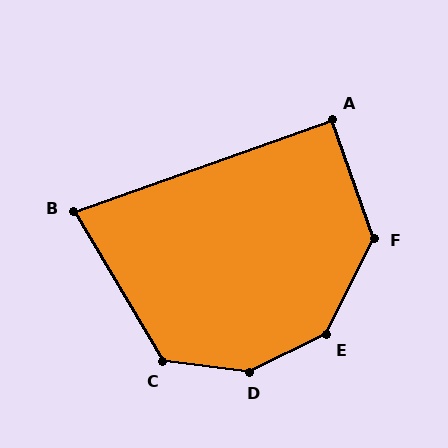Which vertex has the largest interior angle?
D, at approximately 147 degrees.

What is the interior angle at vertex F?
Approximately 135 degrees (obtuse).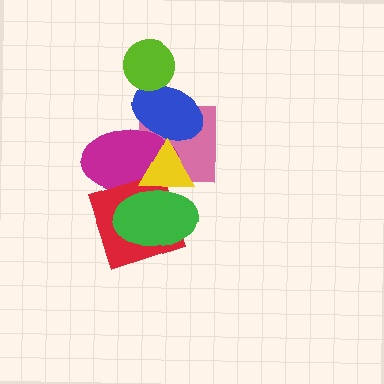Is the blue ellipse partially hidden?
Yes, it is partially covered by another shape.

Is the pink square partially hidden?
Yes, it is partially covered by another shape.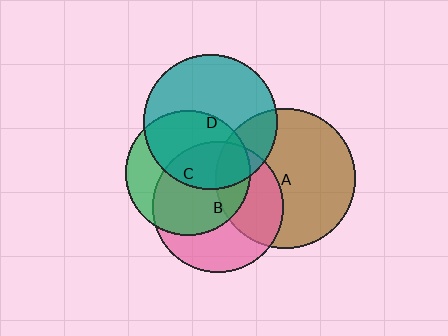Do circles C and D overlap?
Yes.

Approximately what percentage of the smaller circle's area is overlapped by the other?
Approximately 50%.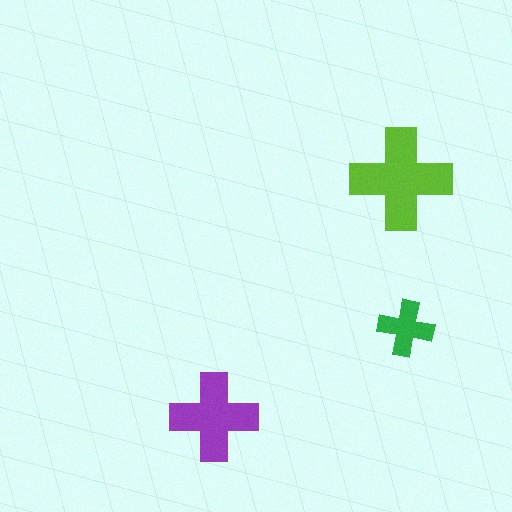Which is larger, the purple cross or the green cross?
The purple one.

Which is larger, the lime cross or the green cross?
The lime one.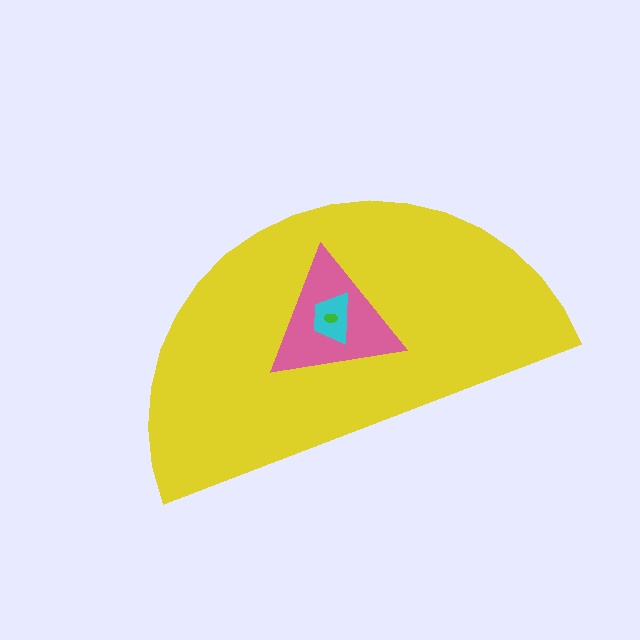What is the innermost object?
The green ellipse.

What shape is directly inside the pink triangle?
The cyan trapezoid.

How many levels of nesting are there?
4.